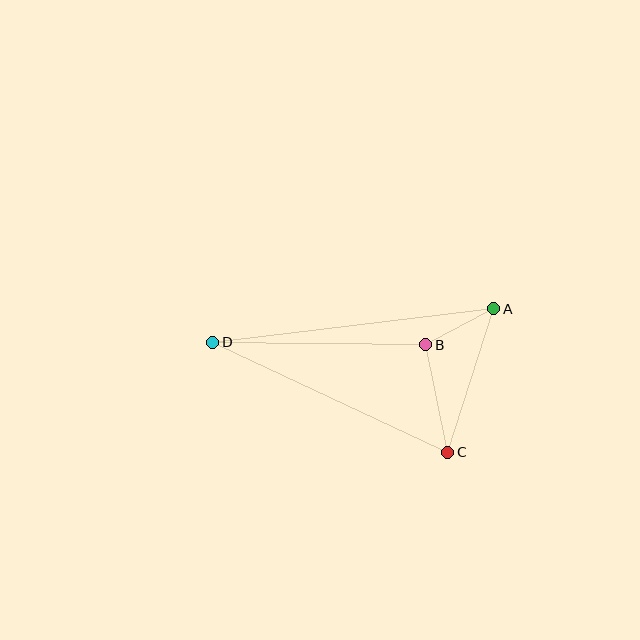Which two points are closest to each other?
Points A and B are closest to each other.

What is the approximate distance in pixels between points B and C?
The distance between B and C is approximately 110 pixels.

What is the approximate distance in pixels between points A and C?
The distance between A and C is approximately 151 pixels.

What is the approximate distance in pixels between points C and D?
The distance between C and D is approximately 260 pixels.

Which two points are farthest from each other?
Points A and D are farthest from each other.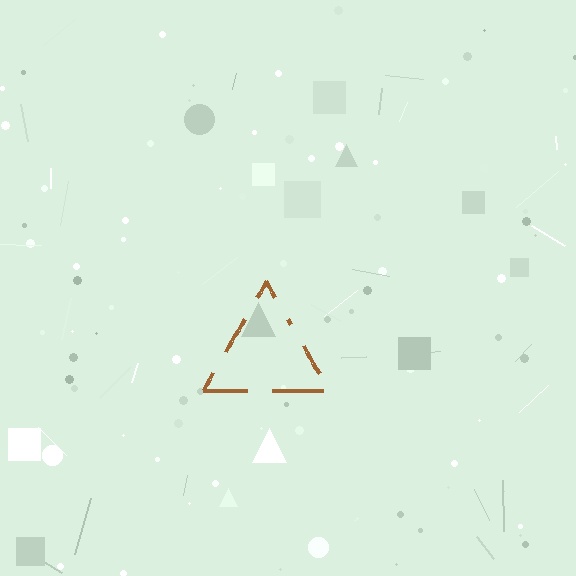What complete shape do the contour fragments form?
The contour fragments form a triangle.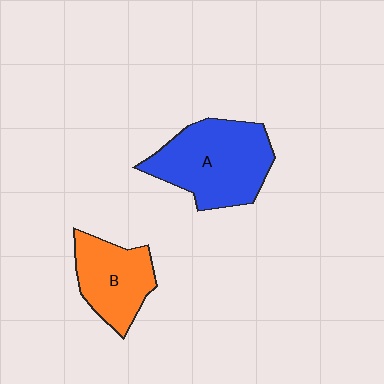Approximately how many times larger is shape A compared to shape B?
Approximately 1.5 times.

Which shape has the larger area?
Shape A (blue).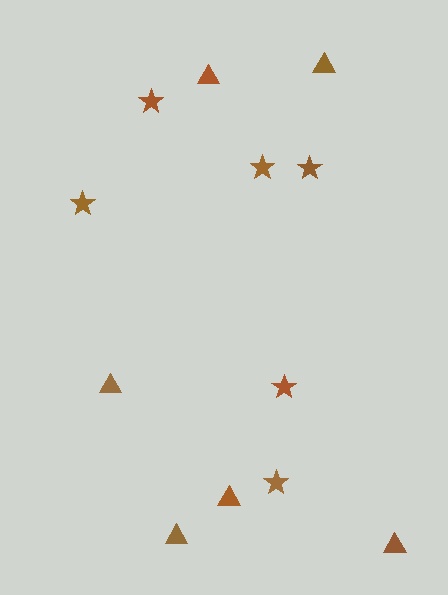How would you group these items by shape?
There are 2 groups: one group of triangles (6) and one group of stars (6).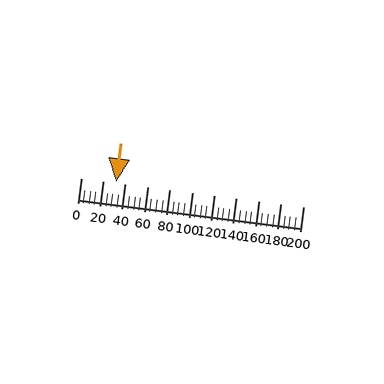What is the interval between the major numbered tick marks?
The major tick marks are spaced 20 units apart.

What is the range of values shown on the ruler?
The ruler shows values from 0 to 200.